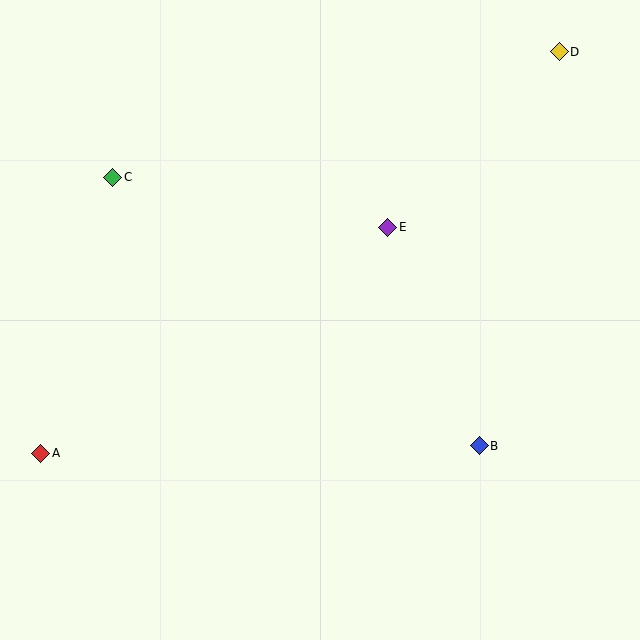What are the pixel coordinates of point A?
Point A is at (41, 453).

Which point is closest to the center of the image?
Point E at (388, 227) is closest to the center.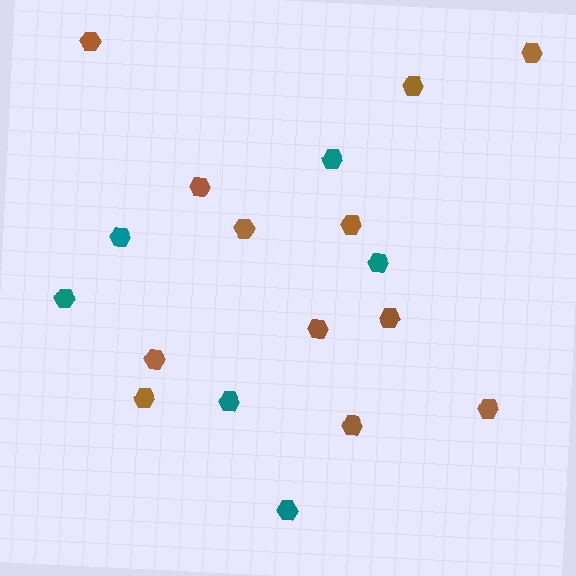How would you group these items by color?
There are 2 groups: one group of brown hexagons (12) and one group of teal hexagons (6).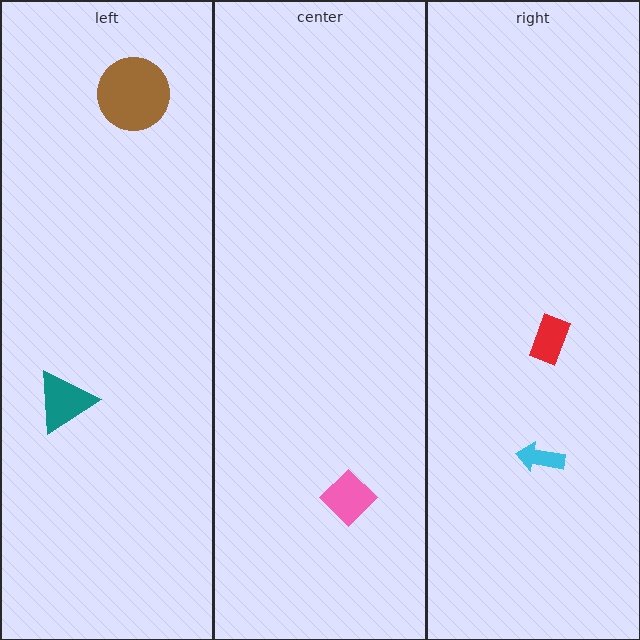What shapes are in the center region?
The pink diamond.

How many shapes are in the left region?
2.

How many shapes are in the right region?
2.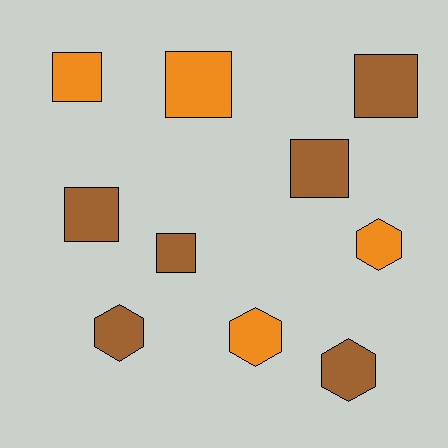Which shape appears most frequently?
Square, with 6 objects.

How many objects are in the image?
There are 10 objects.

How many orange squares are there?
There are 2 orange squares.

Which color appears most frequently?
Brown, with 6 objects.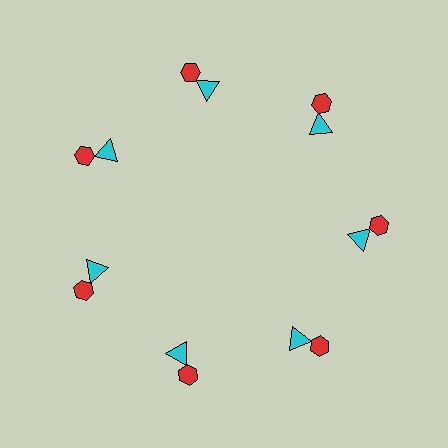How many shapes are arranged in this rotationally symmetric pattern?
There are 14 shapes, arranged in 7 groups of 2.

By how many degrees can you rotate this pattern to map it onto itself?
The pattern maps onto itself every 51 degrees of rotation.